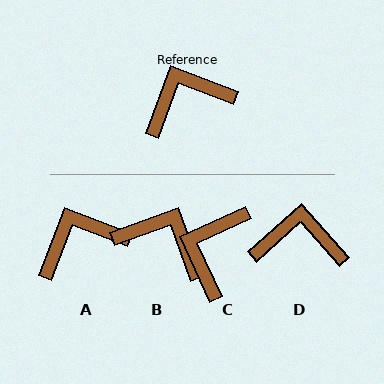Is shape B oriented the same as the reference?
No, it is off by about 50 degrees.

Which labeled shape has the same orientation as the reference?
A.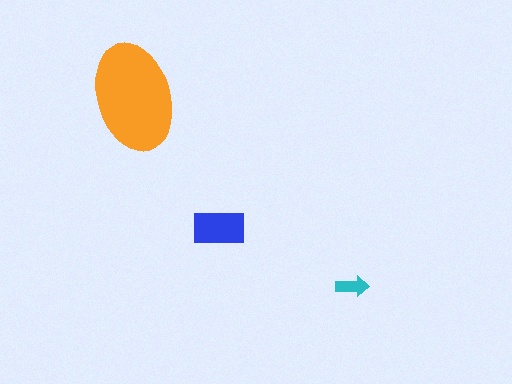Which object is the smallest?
The cyan arrow.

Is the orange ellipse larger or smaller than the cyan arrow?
Larger.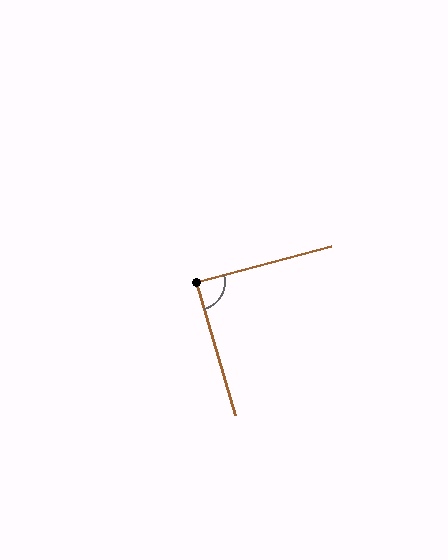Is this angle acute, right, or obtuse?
It is approximately a right angle.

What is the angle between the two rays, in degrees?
Approximately 89 degrees.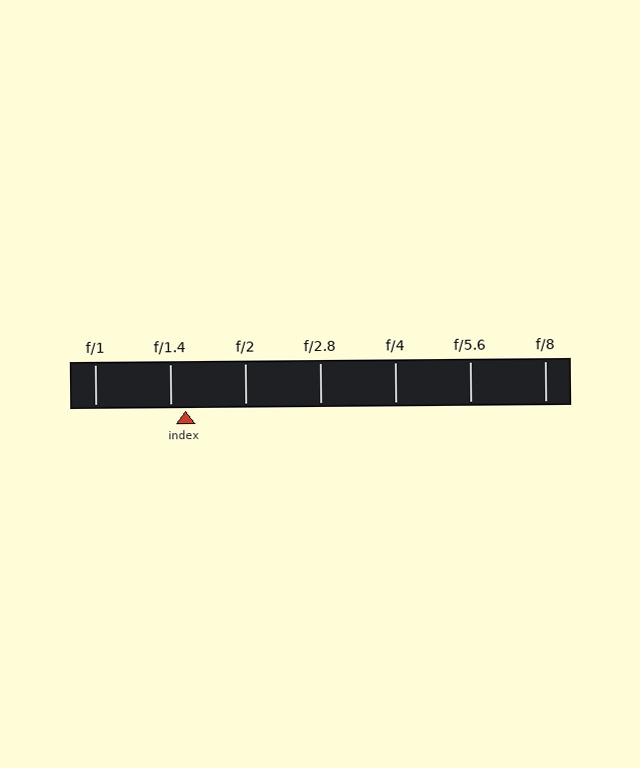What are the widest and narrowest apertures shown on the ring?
The widest aperture shown is f/1 and the narrowest is f/8.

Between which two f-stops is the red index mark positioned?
The index mark is between f/1.4 and f/2.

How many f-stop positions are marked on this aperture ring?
There are 7 f-stop positions marked.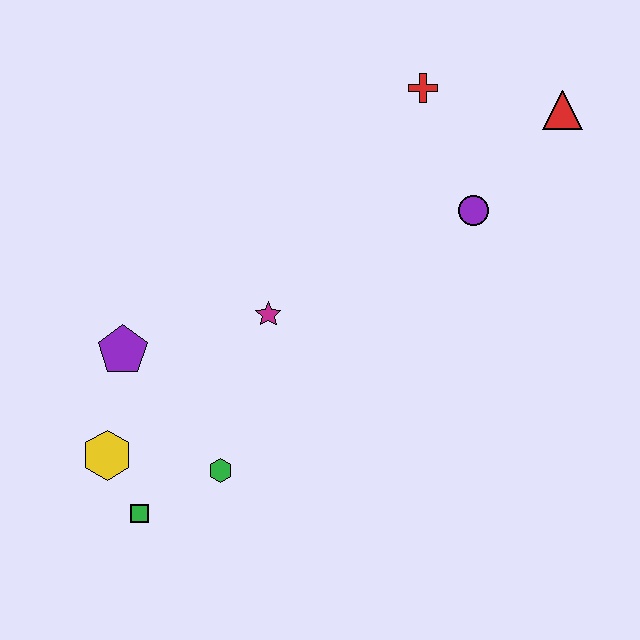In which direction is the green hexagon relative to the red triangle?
The green hexagon is below the red triangle.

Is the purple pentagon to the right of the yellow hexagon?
Yes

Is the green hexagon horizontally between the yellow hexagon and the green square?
No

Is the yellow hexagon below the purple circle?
Yes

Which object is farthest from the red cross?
The green square is farthest from the red cross.